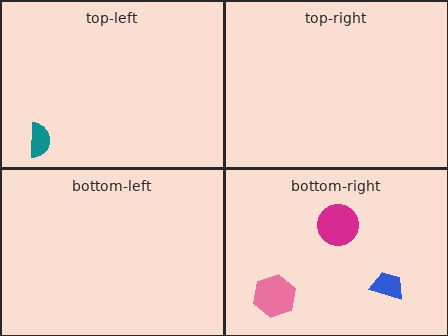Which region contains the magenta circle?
The bottom-right region.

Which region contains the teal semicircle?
The top-left region.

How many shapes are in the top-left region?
1.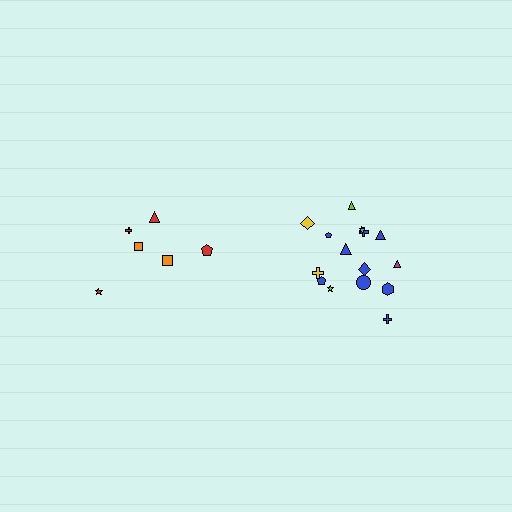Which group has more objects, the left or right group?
The right group.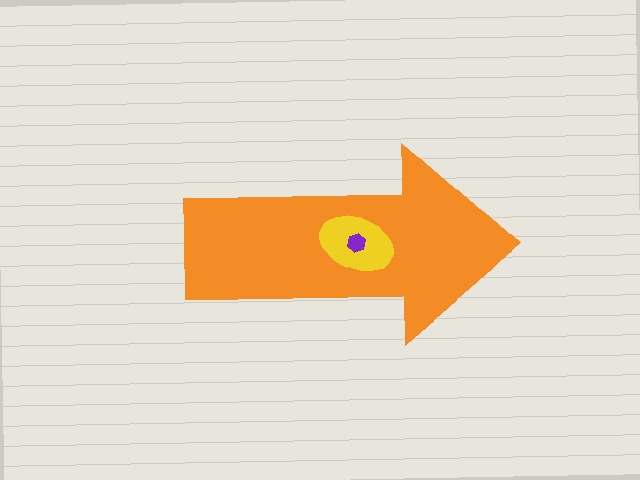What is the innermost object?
The purple hexagon.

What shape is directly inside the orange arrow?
The yellow ellipse.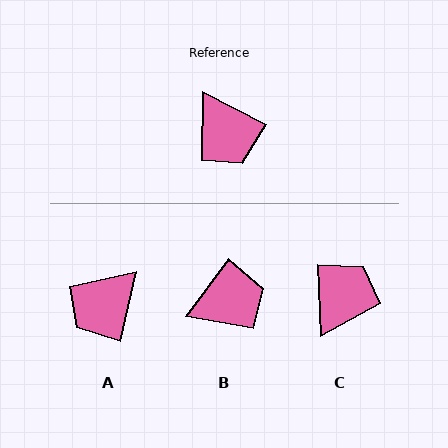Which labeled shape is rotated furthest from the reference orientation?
C, about 119 degrees away.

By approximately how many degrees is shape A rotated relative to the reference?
Approximately 76 degrees clockwise.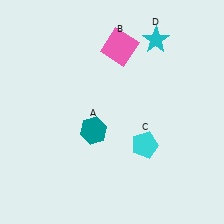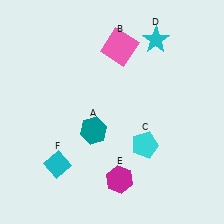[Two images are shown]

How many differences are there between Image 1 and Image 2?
There are 2 differences between the two images.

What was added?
A magenta hexagon (E), a cyan diamond (F) were added in Image 2.